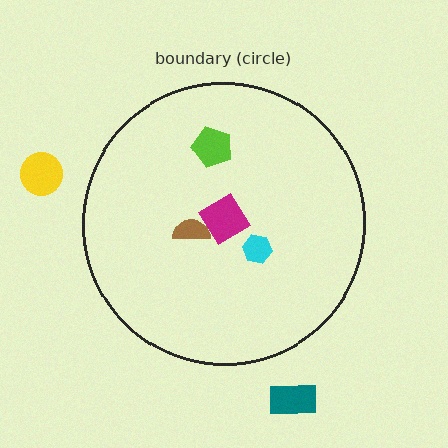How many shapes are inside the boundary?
4 inside, 2 outside.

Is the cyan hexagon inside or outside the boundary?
Inside.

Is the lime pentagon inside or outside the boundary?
Inside.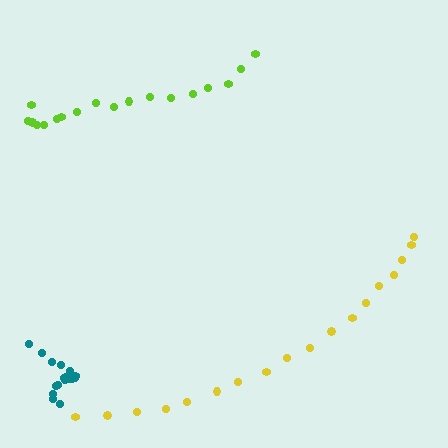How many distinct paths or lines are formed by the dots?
There are 3 distinct paths.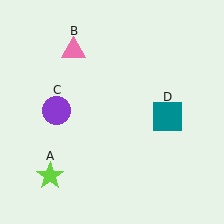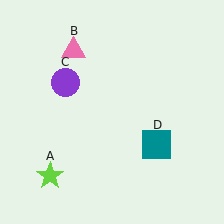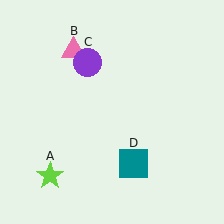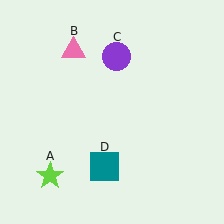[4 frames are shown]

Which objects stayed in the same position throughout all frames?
Lime star (object A) and pink triangle (object B) remained stationary.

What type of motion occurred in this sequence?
The purple circle (object C), teal square (object D) rotated clockwise around the center of the scene.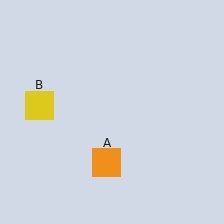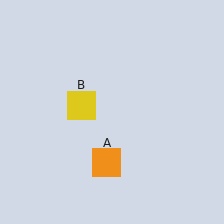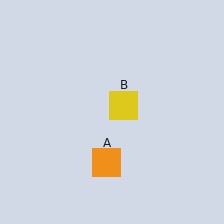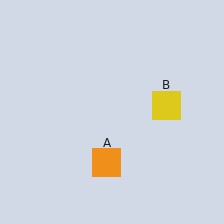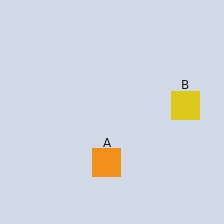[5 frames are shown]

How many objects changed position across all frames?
1 object changed position: yellow square (object B).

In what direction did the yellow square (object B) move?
The yellow square (object B) moved right.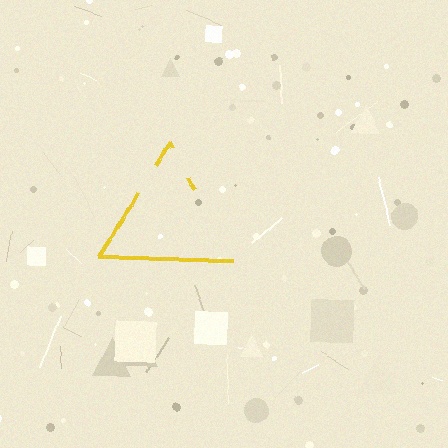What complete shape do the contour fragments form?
The contour fragments form a triangle.